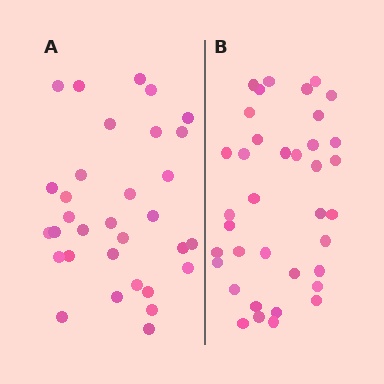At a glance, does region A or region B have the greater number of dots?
Region B (the right region) has more dots.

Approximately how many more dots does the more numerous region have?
Region B has about 5 more dots than region A.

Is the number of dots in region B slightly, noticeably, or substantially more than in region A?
Region B has only slightly more — the two regions are fairly close. The ratio is roughly 1.2 to 1.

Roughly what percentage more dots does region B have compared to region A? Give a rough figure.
About 15% more.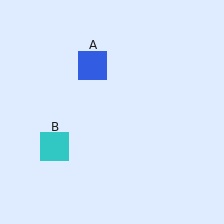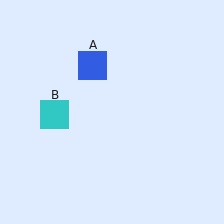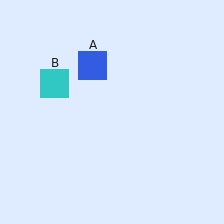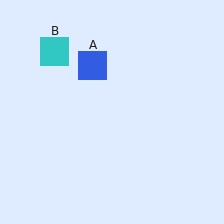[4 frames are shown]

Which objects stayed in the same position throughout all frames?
Blue square (object A) remained stationary.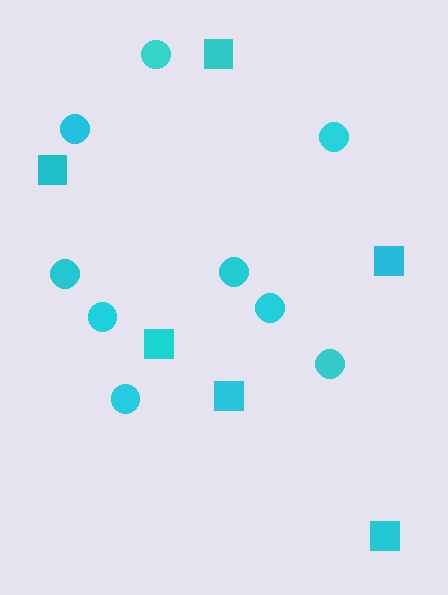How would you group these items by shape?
There are 2 groups: one group of squares (6) and one group of circles (9).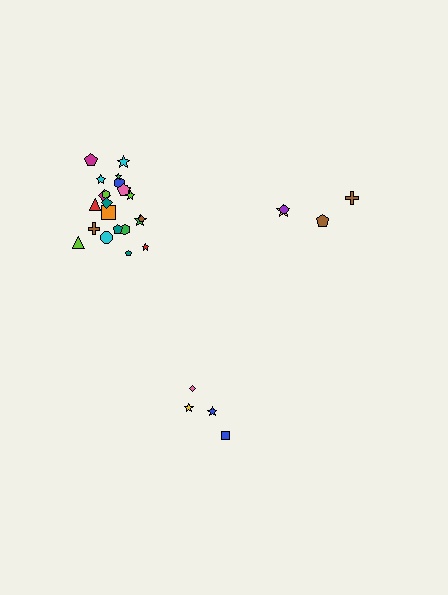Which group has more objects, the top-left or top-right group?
The top-left group.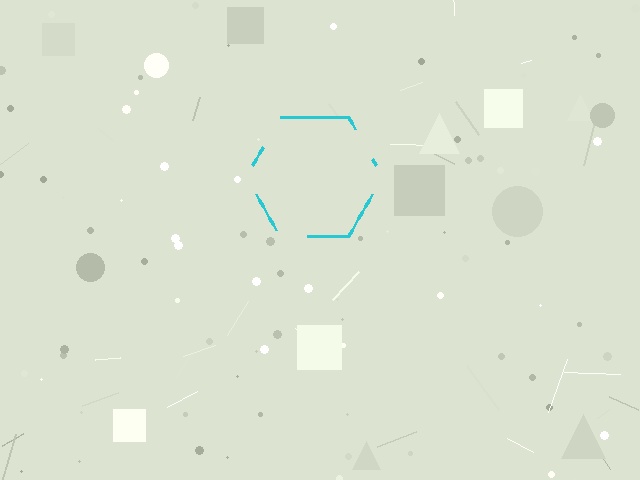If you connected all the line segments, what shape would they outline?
They would outline a hexagon.